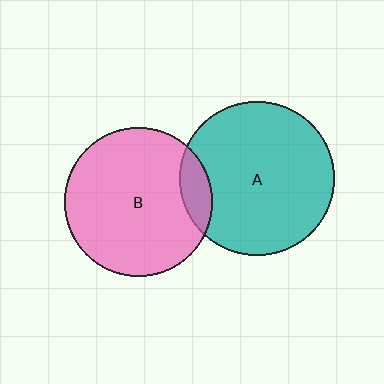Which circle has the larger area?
Circle A (teal).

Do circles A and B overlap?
Yes.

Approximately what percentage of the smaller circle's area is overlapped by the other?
Approximately 10%.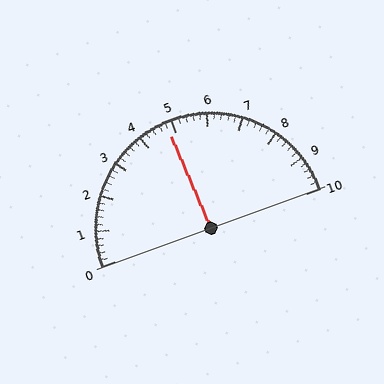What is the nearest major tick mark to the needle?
The nearest major tick mark is 5.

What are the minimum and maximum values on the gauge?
The gauge ranges from 0 to 10.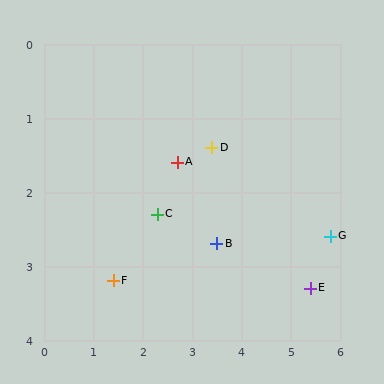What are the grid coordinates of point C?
Point C is at approximately (2.3, 2.3).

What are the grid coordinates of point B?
Point B is at approximately (3.5, 2.7).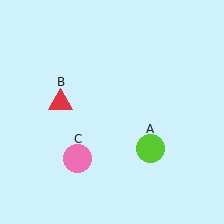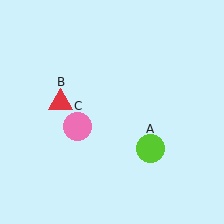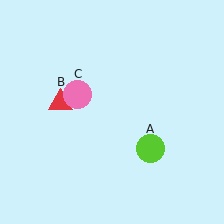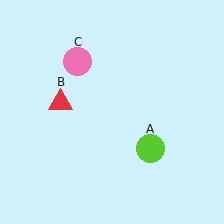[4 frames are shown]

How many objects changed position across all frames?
1 object changed position: pink circle (object C).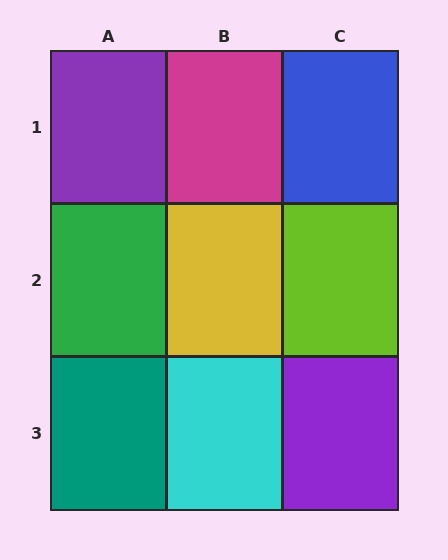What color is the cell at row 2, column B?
Yellow.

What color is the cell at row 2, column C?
Lime.